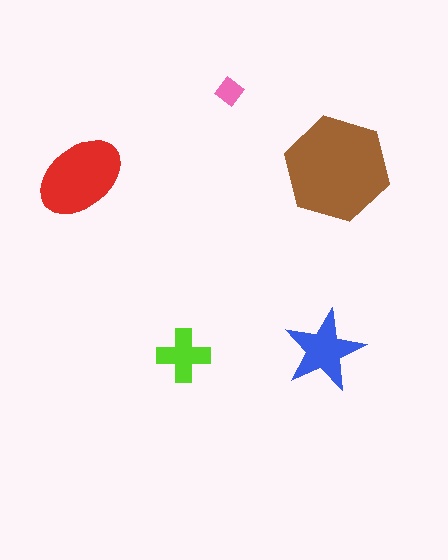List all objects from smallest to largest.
The pink diamond, the lime cross, the blue star, the red ellipse, the brown hexagon.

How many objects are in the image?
There are 5 objects in the image.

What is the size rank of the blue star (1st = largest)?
3rd.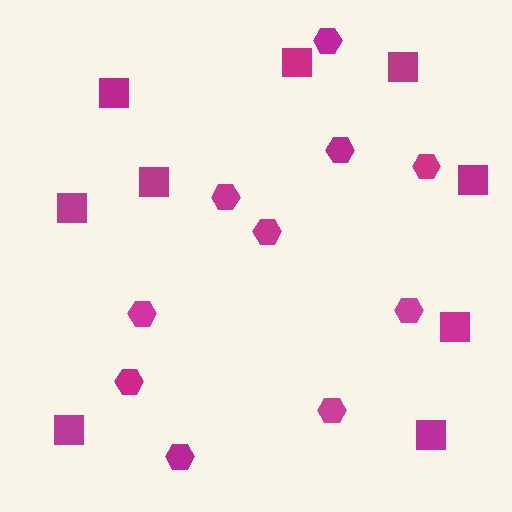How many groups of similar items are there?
There are 2 groups: one group of hexagons (10) and one group of squares (9).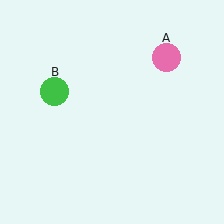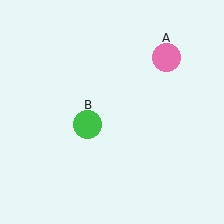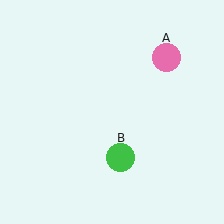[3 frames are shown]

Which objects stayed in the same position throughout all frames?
Pink circle (object A) remained stationary.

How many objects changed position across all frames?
1 object changed position: green circle (object B).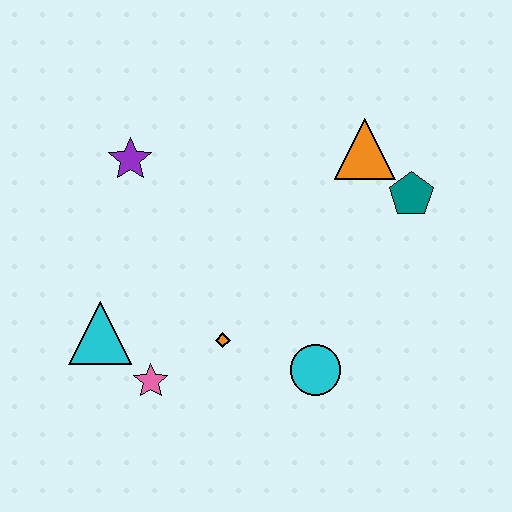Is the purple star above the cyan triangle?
Yes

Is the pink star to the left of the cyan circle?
Yes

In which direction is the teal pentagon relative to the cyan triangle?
The teal pentagon is to the right of the cyan triangle.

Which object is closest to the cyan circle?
The orange diamond is closest to the cyan circle.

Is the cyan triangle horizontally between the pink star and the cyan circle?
No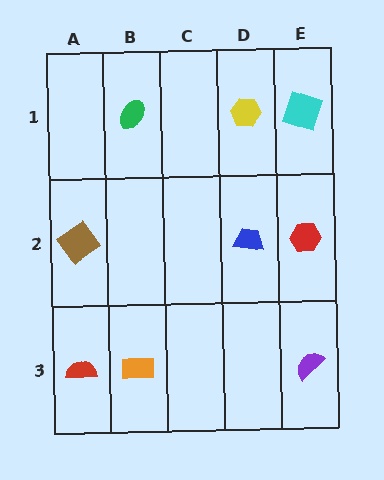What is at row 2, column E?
A red hexagon.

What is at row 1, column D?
A yellow hexagon.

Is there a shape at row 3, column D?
No, that cell is empty.